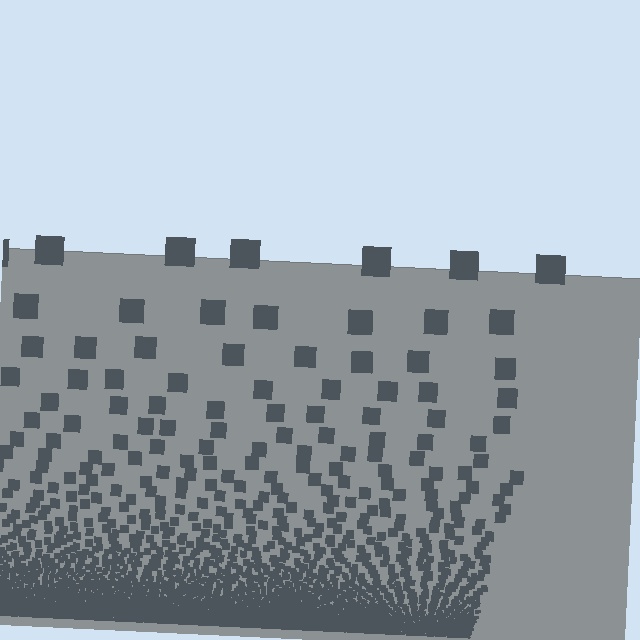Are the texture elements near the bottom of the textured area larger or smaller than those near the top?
Smaller. The gradient is inverted — elements near the bottom are smaller and denser.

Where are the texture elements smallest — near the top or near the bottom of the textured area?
Near the bottom.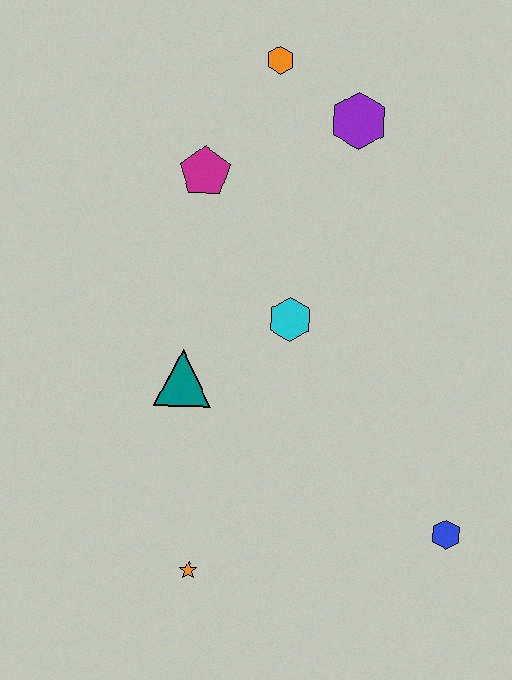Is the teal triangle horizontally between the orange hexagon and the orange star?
No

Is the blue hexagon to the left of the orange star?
No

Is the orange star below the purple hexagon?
Yes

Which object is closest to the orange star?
The teal triangle is closest to the orange star.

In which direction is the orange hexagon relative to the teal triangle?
The orange hexagon is above the teal triangle.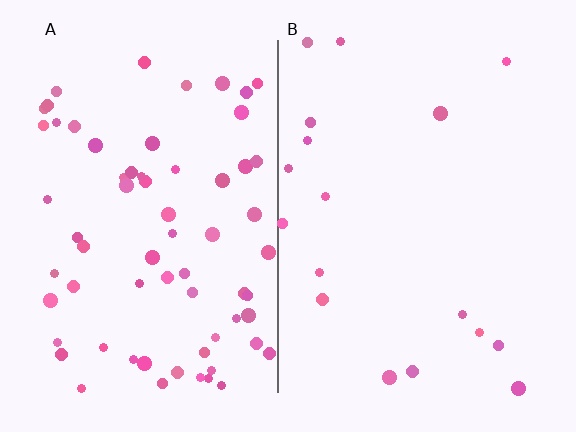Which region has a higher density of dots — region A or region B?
A (the left).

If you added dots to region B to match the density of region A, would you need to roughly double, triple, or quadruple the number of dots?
Approximately quadruple.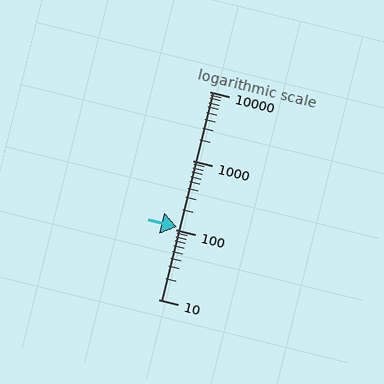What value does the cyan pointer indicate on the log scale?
The pointer indicates approximately 110.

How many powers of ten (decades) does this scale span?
The scale spans 3 decades, from 10 to 10000.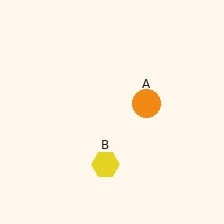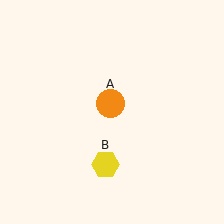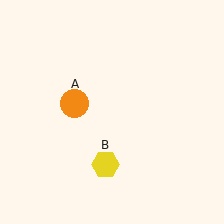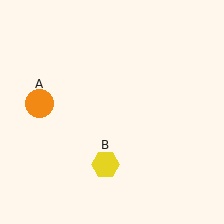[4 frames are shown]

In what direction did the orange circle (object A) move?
The orange circle (object A) moved left.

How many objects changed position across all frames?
1 object changed position: orange circle (object A).